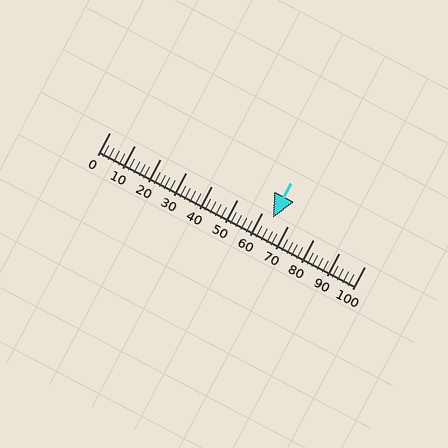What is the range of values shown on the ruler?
The ruler shows values from 0 to 100.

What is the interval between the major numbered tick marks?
The major tick marks are spaced 10 units apart.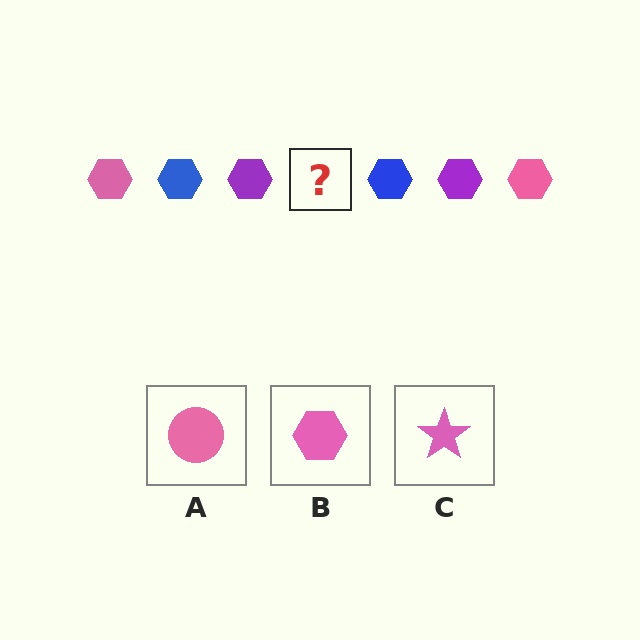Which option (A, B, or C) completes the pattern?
B.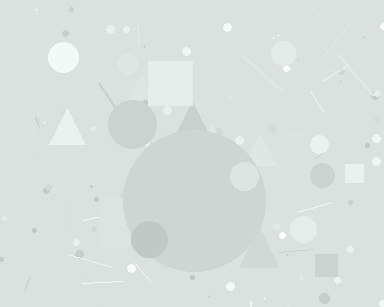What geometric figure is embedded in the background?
A circle is embedded in the background.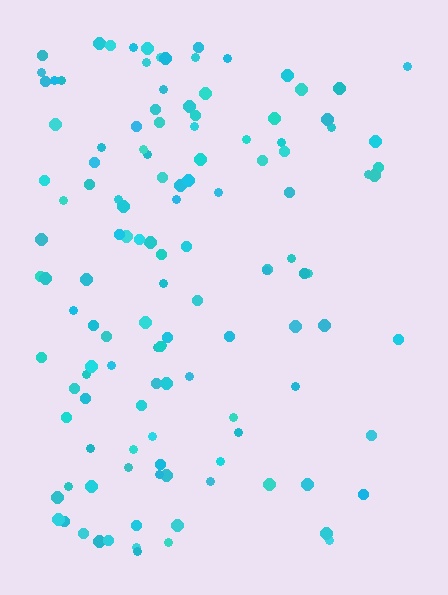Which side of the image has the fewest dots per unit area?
The right.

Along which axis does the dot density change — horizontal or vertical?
Horizontal.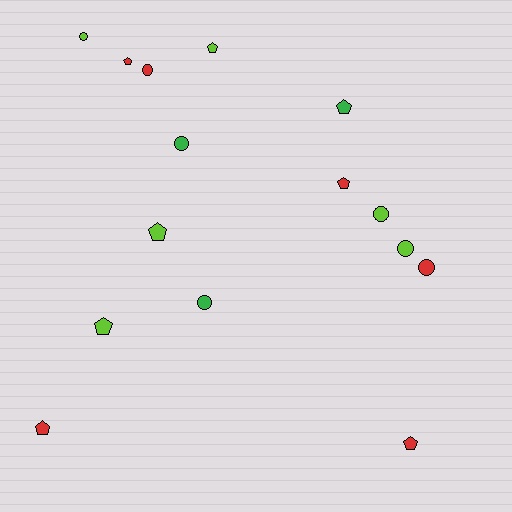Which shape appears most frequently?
Pentagon, with 8 objects.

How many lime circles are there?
There are 3 lime circles.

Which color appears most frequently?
Lime, with 6 objects.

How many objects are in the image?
There are 15 objects.